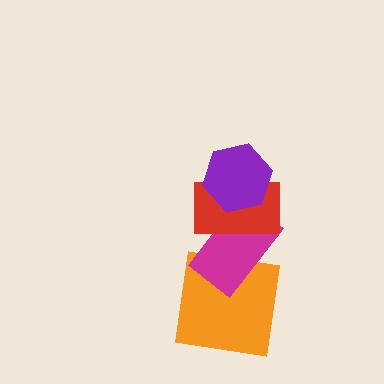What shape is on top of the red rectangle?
The purple hexagon is on top of the red rectangle.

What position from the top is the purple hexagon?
The purple hexagon is 1st from the top.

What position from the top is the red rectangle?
The red rectangle is 2nd from the top.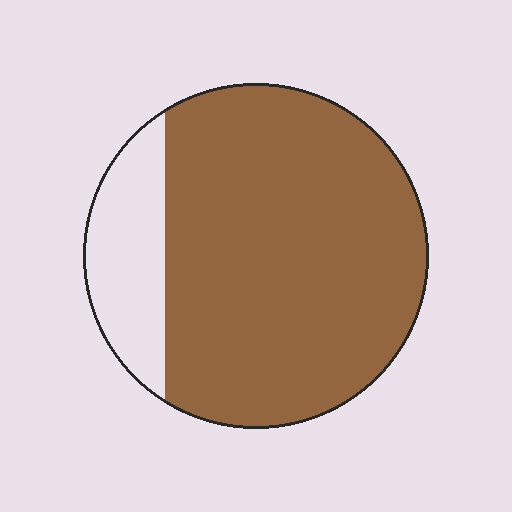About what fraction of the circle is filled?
About five sixths (5/6).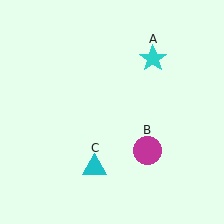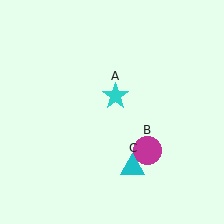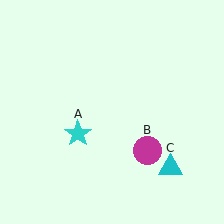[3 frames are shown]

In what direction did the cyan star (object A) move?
The cyan star (object A) moved down and to the left.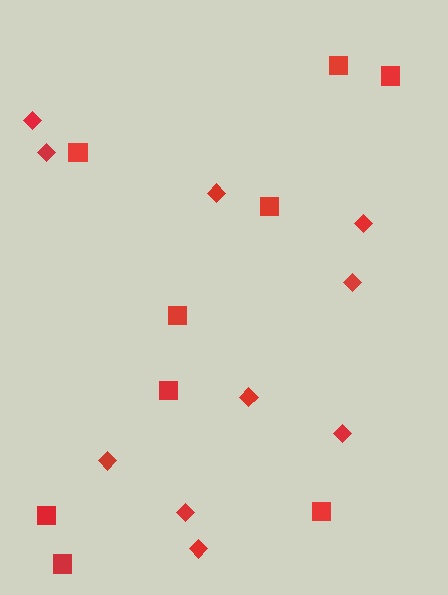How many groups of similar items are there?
There are 2 groups: one group of diamonds (10) and one group of squares (9).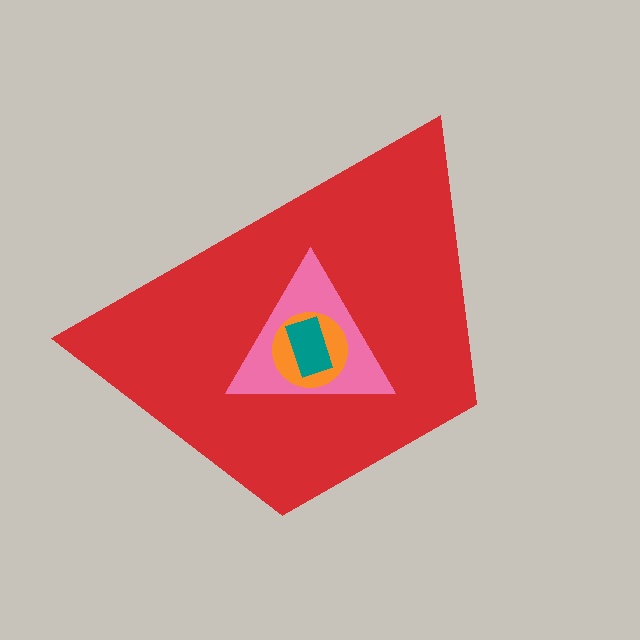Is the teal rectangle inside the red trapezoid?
Yes.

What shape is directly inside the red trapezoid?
The pink triangle.